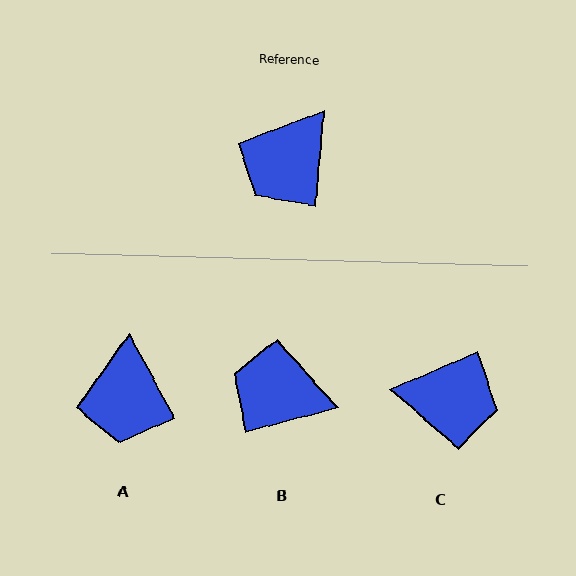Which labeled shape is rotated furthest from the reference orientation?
C, about 118 degrees away.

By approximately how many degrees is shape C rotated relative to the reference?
Approximately 118 degrees counter-clockwise.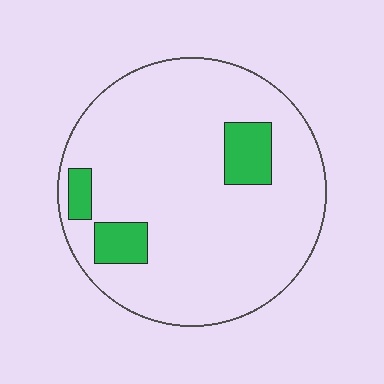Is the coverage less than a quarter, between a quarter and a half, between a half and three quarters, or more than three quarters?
Less than a quarter.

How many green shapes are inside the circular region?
3.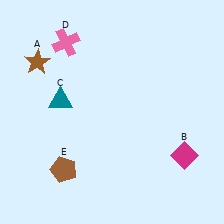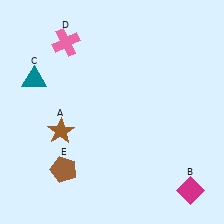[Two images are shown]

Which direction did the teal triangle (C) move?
The teal triangle (C) moved left.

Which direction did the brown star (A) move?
The brown star (A) moved down.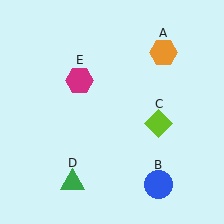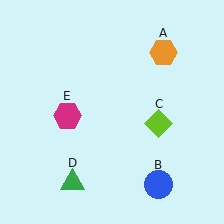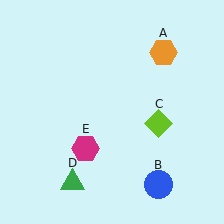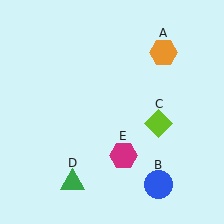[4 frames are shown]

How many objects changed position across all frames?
1 object changed position: magenta hexagon (object E).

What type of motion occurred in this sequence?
The magenta hexagon (object E) rotated counterclockwise around the center of the scene.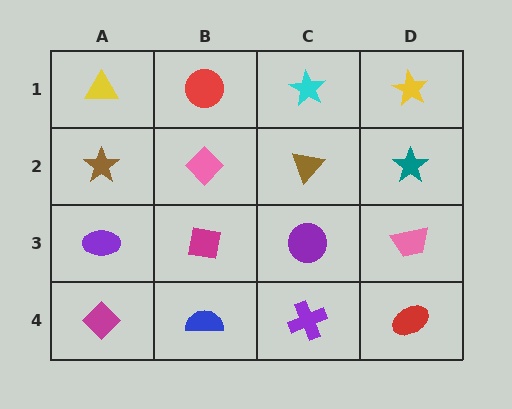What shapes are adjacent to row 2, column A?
A yellow triangle (row 1, column A), a purple ellipse (row 3, column A), a pink diamond (row 2, column B).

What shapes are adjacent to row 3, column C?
A brown triangle (row 2, column C), a purple cross (row 4, column C), a magenta square (row 3, column B), a pink trapezoid (row 3, column D).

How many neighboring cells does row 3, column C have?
4.